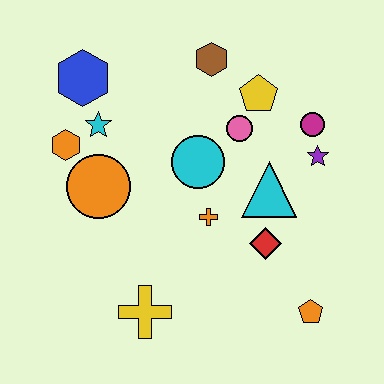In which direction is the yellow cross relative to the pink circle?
The yellow cross is below the pink circle.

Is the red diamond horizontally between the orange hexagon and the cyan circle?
No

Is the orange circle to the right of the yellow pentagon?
No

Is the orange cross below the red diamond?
No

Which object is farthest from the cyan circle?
The orange pentagon is farthest from the cyan circle.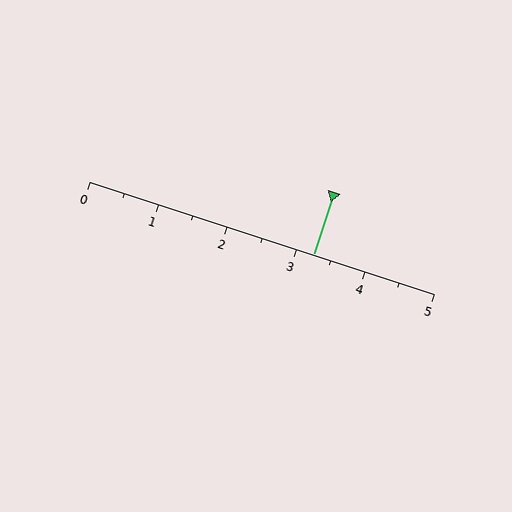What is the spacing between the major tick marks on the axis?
The major ticks are spaced 1 apart.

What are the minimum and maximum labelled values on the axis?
The axis runs from 0 to 5.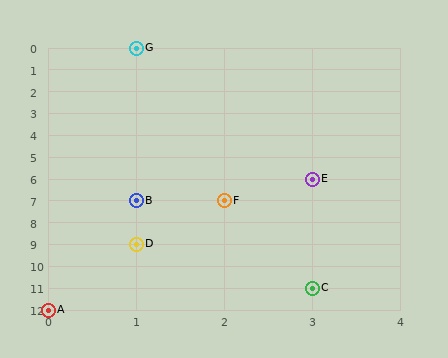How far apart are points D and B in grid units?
Points D and B are 2 rows apart.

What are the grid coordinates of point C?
Point C is at grid coordinates (3, 11).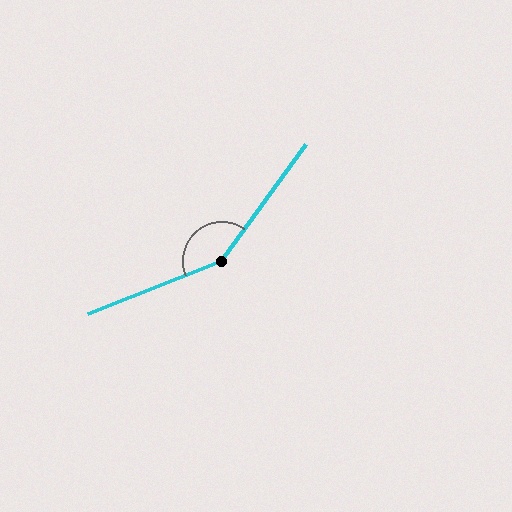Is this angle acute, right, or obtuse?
It is obtuse.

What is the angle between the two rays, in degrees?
Approximately 148 degrees.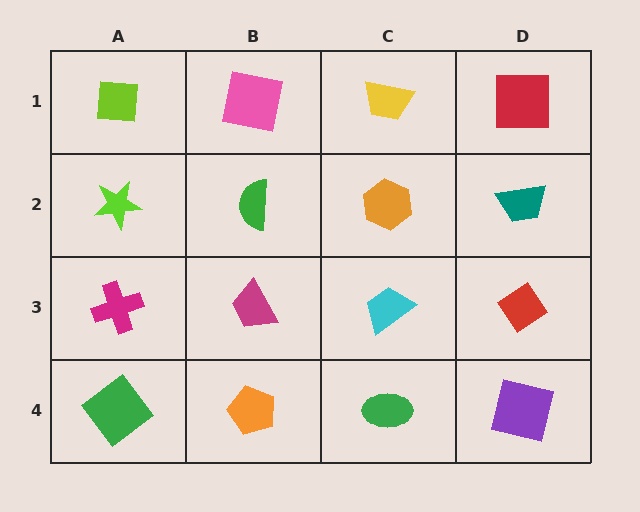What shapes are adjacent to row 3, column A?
A lime star (row 2, column A), a green diamond (row 4, column A), a magenta trapezoid (row 3, column B).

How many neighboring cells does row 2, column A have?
3.